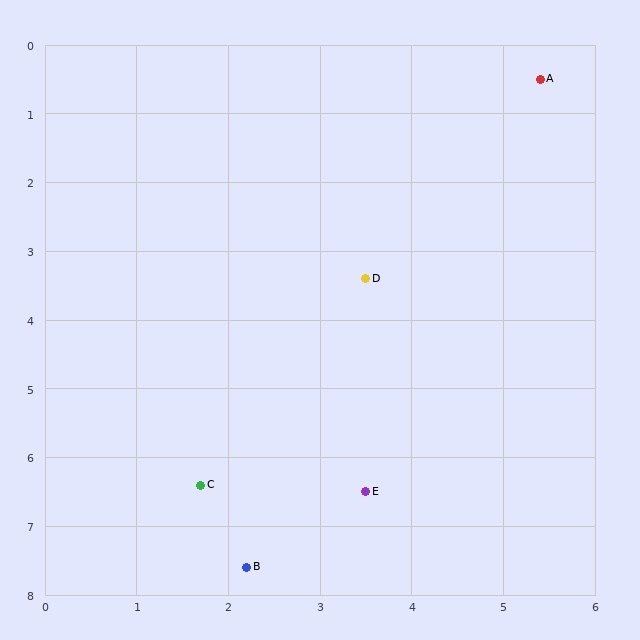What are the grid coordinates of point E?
Point E is at approximately (3.5, 6.5).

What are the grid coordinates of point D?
Point D is at approximately (3.5, 3.4).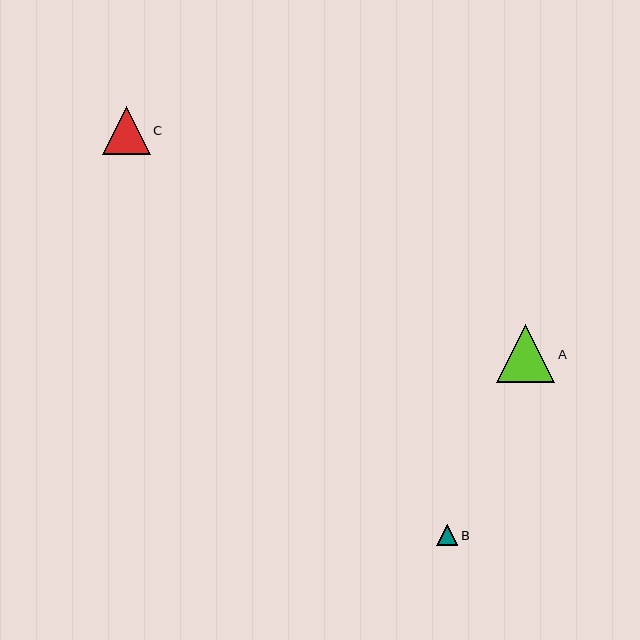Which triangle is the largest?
Triangle A is the largest with a size of approximately 58 pixels.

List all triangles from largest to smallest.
From largest to smallest: A, C, B.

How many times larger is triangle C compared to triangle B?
Triangle C is approximately 2.3 times the size of triangle B.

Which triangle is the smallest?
Triangle B is the smallest with a size of approximately 21 pixels.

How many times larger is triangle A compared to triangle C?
Triangle A is approximately 1.2 times the size of triangle C.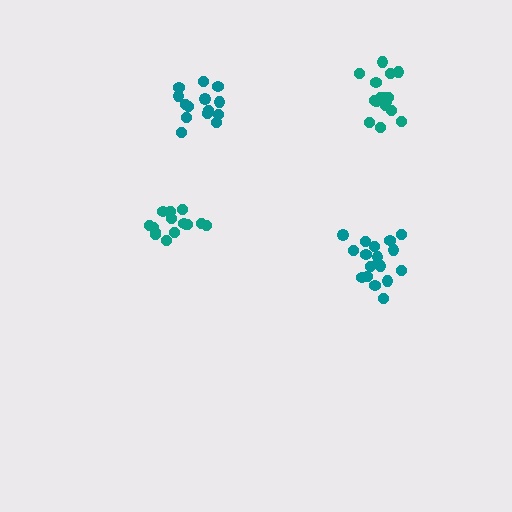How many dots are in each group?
Group 1: 15 dots, Group 2: 18 dots, Group 3: 14 dots, Group 4: 18 dots (65 total).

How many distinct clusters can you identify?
There are 4 distinct clusters.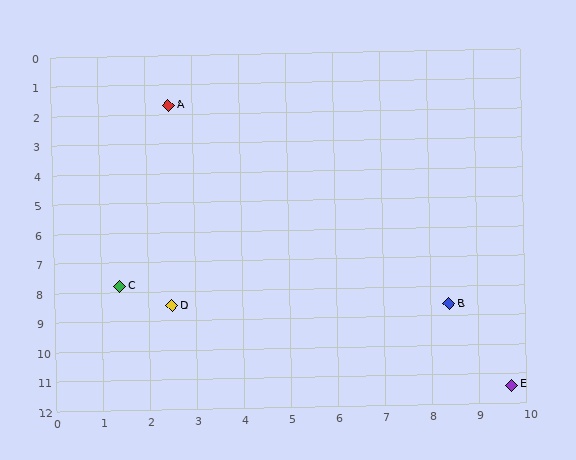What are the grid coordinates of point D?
Point D is at approximately (2.5, 8.5).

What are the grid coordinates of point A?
Point A is at approximately (2.5, 1.7).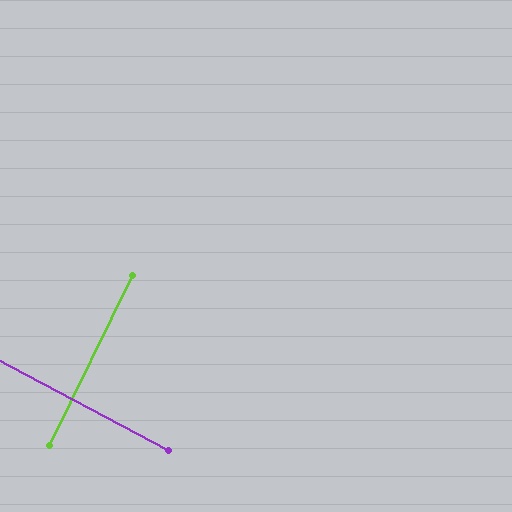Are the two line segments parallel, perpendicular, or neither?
Perpendicular — they meet at approximately 88°.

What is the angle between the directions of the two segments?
Approximately 88 degrees.